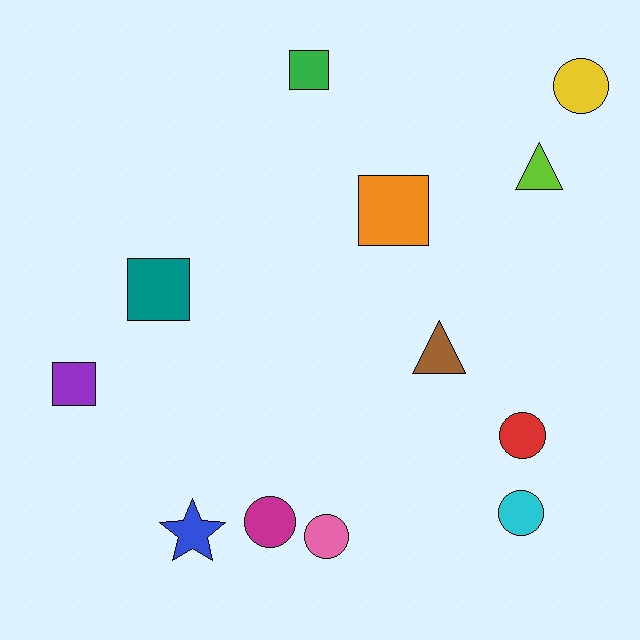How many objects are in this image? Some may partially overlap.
There are 12 objects.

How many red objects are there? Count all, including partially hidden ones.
There is 1 red object.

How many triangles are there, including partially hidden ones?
There are 2 triangles.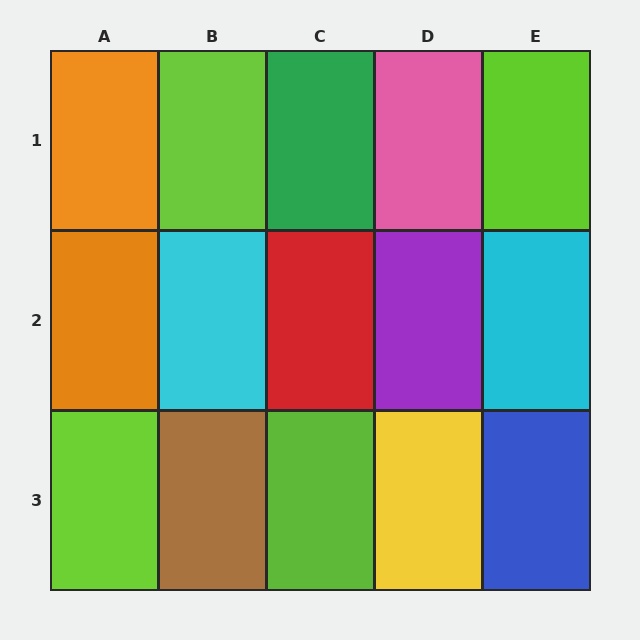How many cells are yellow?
1 cell is yellow.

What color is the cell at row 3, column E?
Blue.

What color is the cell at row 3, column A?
Lime.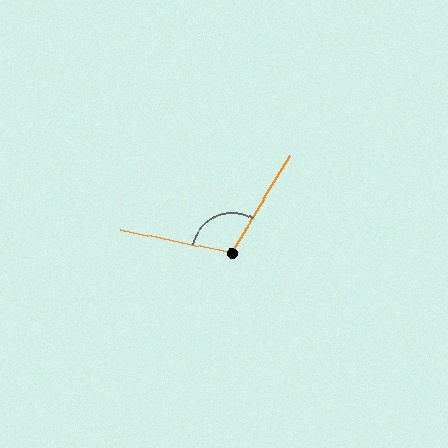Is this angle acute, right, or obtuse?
It is obtuse.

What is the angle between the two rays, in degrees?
Approximately 109 degrees.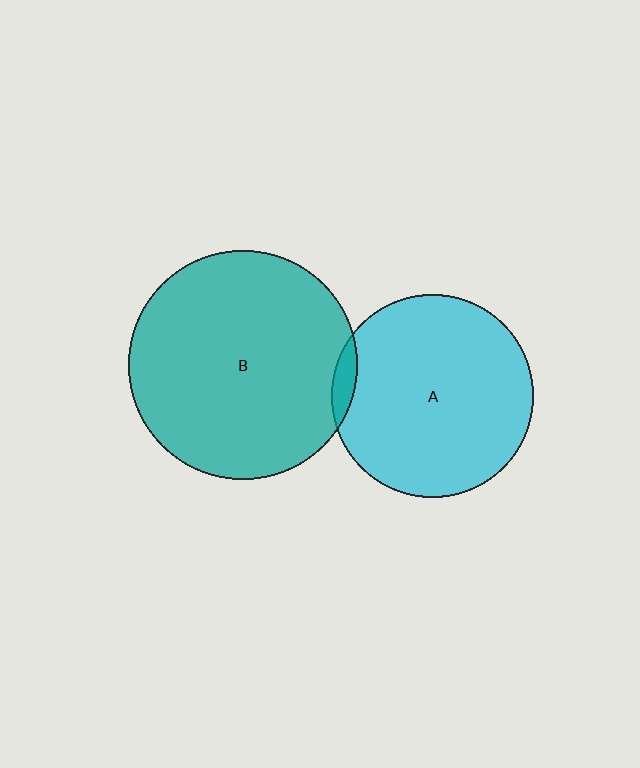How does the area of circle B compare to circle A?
Approximately 1.3 times.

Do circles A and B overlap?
Yes.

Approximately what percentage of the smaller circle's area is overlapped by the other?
Approximately 5%.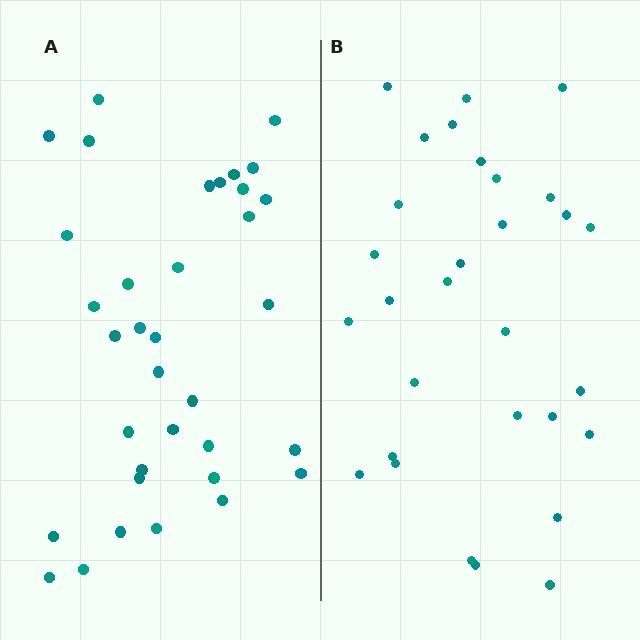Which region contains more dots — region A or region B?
Region A (the left region) has more dots.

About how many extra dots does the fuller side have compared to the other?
Region A has about 5 more dots than region B.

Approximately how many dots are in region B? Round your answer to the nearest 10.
About 30 dots.